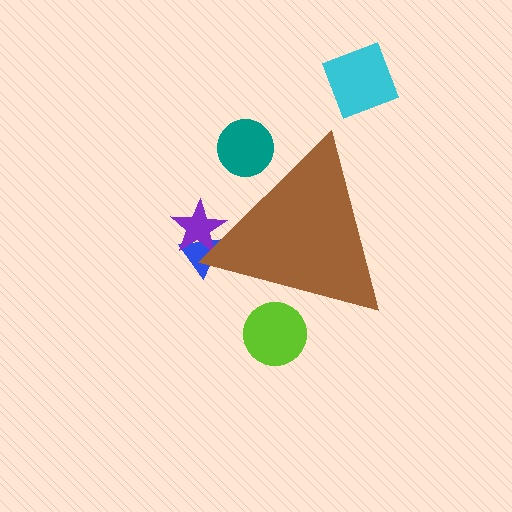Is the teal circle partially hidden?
Yes, the teal circle is partially hidden behind the brown triangle.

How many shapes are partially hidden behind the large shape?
5 shapes are partially hidden.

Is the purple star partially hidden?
Yes, the purple star is partially hidden behind the brown triangle.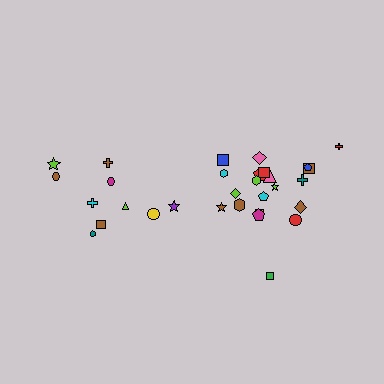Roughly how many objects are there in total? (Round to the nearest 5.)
Roughly 30 objects in total.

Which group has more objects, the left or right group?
The right group.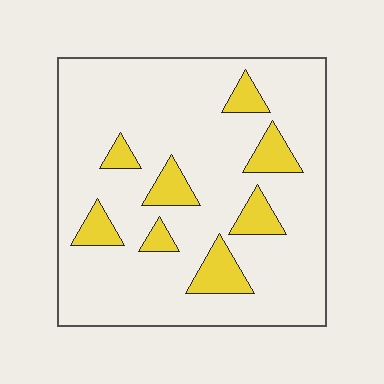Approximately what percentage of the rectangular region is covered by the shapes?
Approximately 15%.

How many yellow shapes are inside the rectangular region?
8.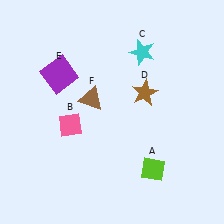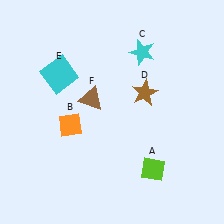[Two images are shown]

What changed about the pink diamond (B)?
In Image 1, B is pink. In Image 2, it changed to orange.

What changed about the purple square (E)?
In Image 1, E is purple. In Image 2, it changed to cyan.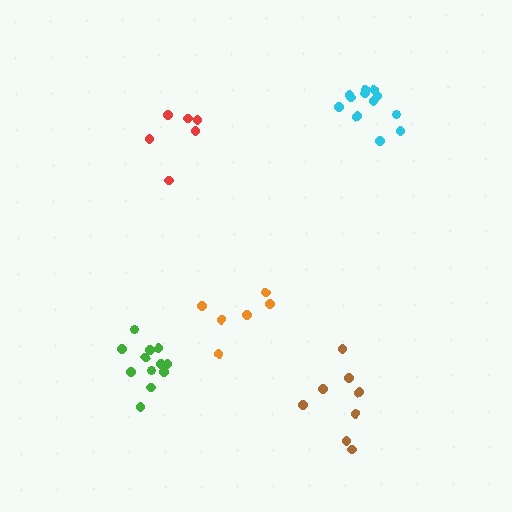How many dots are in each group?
Group 1: 6 dots, Group 2: 6 dots, Group 3: 8 dots, Group 4: 12 dots, Group 5: 12 dots (44 total).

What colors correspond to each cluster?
The clusters are colored: red, orange, brown, green, cyan.